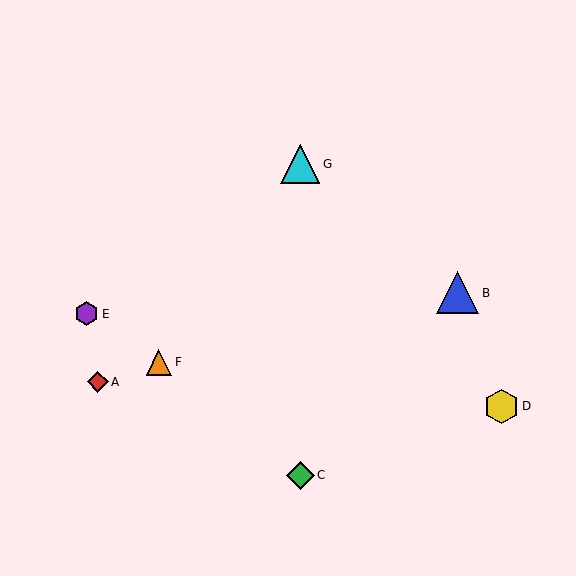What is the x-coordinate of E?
Object E is at x≈87.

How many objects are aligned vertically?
2 objects (C, G) are aligned vertically.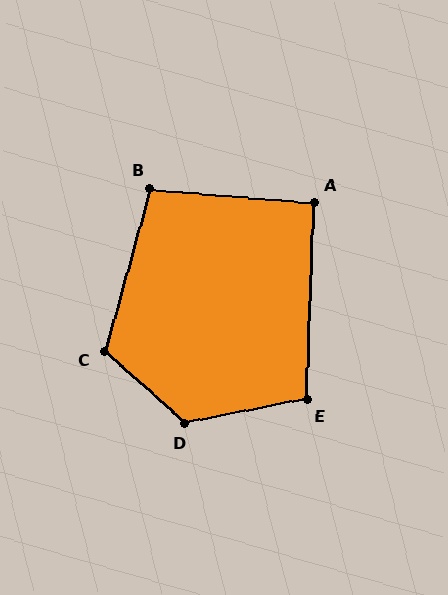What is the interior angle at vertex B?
Approximately 101 degrees (obtuse).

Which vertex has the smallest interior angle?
A, at approximately 92 degrees.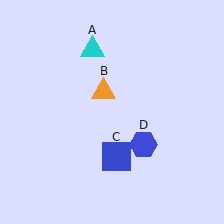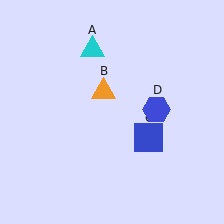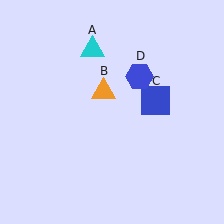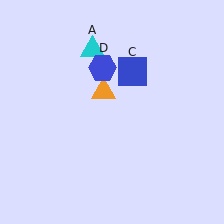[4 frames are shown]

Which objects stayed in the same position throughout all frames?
Cyan triangle (object A) and orange triangle (object B) remained stationary.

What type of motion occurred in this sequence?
The blue square (object C), blue hexagon (object D) rotated counterclockwise around the center of the scene.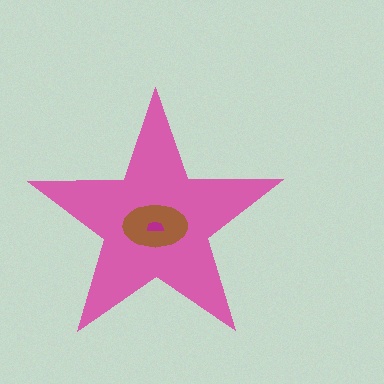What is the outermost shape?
The pink star.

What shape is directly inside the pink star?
The brown ellipse.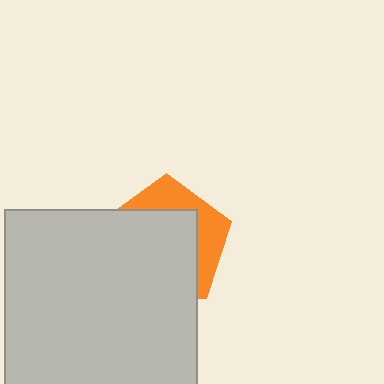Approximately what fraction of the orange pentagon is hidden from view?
Roughly 67% of the orange pentagon is hidden behind the light gray square.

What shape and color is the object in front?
The object in front is a light gray square.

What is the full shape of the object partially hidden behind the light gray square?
The partially hidden object is an orange pentagon.